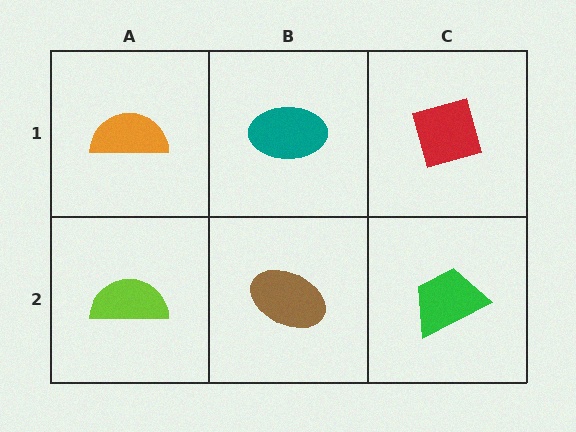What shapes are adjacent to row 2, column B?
A teal ellipse (row 1, column B), a lime semicircle (row 2, column A), a green trapezoid (row 2, column C).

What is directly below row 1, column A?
A lime semicircle.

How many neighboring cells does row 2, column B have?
3.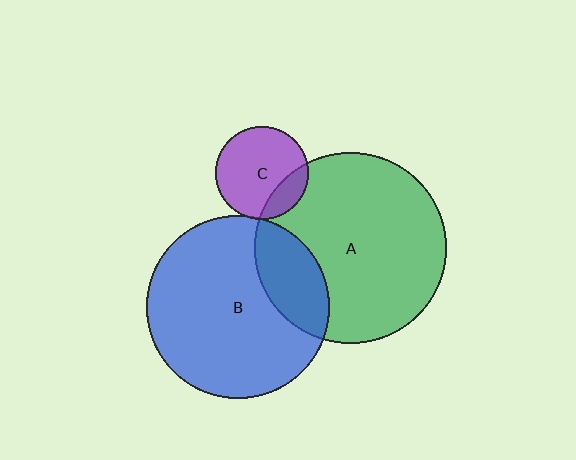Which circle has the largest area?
Circle A (green).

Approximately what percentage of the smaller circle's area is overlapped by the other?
Approximately 20%.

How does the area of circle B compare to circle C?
Approximately 3.9 times.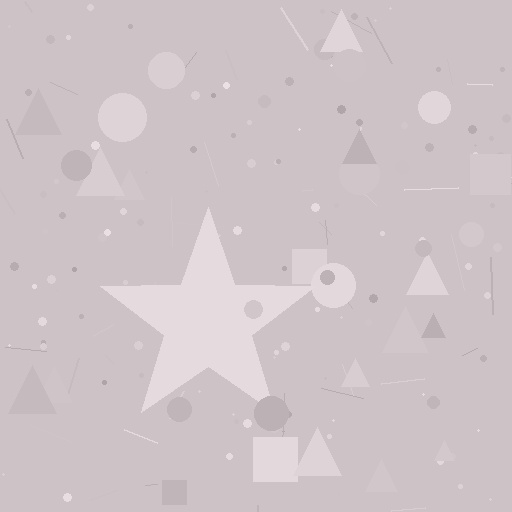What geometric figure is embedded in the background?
A star is embedded in the background.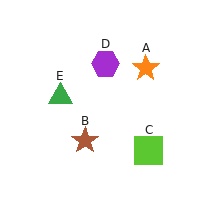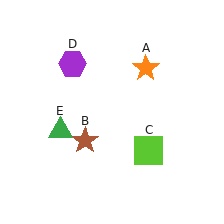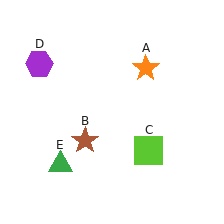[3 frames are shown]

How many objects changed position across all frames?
2 objects changed position: purple hexagon (object D), green triangle (object E).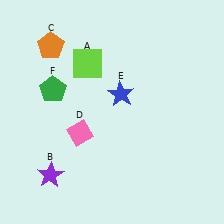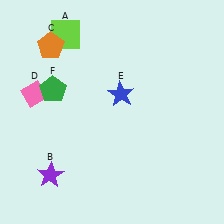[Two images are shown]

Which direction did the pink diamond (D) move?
The pink diamond (D) moved left.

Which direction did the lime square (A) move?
The lime square (A) moved up.